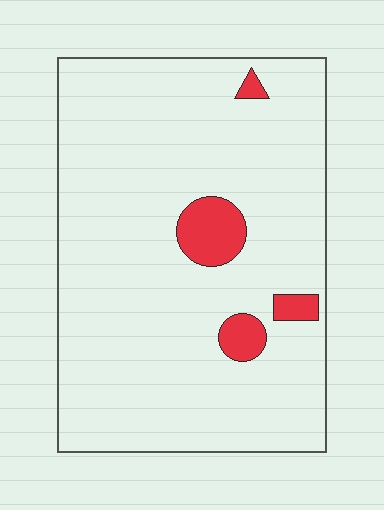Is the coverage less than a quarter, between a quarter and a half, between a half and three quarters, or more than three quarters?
Less than a quarter.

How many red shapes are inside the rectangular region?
4.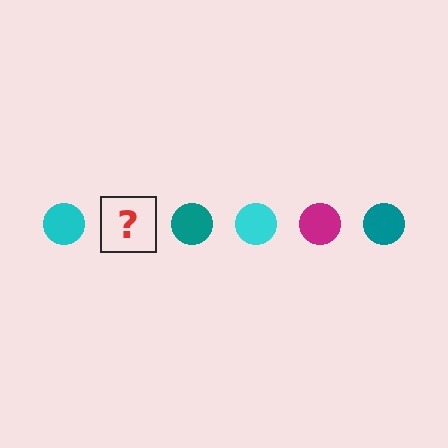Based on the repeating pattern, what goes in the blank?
The blank should be a magenta circle.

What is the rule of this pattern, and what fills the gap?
The rule is that the pattern cycles through cyan, magenta, teal circles. The gap should be filled with a magenta circle.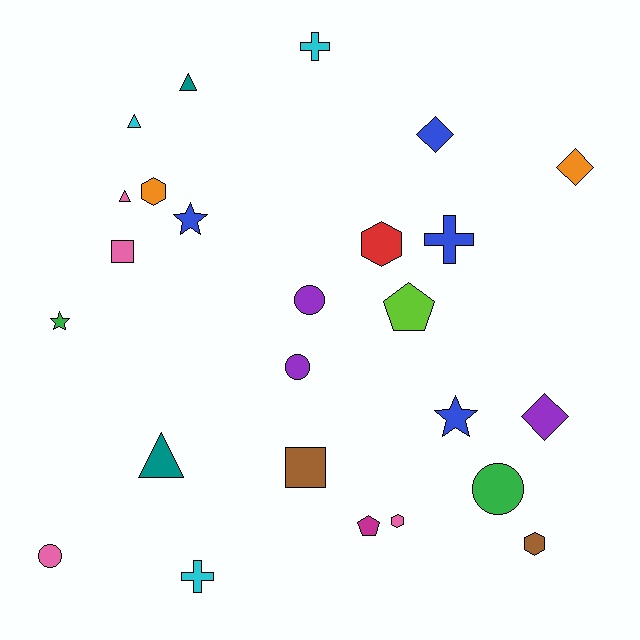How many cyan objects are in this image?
There are 3 cyan objects.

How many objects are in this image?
There are 25 objects.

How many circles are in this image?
There are 4 circles.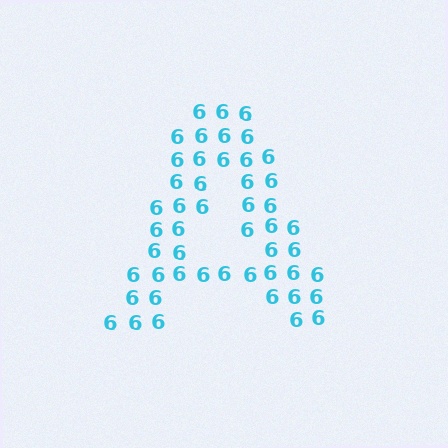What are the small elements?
The small elements are digit 6's.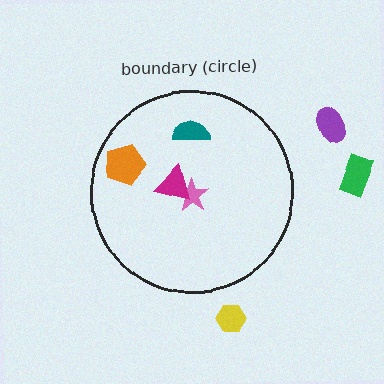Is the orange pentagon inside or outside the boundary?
Inside.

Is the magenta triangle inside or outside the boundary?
Inside.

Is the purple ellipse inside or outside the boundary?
Outside.